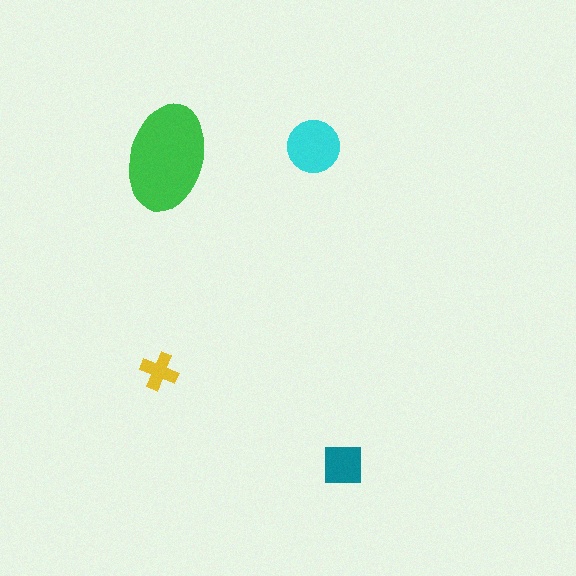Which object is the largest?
The green ellipse.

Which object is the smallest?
The yellow cross.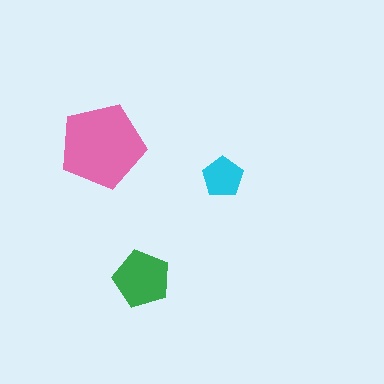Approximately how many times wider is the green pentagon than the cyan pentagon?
About 1.5 times wider.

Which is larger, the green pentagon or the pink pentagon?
The pink one.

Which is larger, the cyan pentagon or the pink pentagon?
The pink one.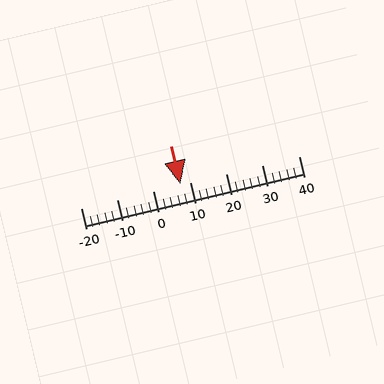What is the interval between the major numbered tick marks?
The major tick marks are spaced 10 units apart.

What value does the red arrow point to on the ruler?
The red arrow points to approximately 8.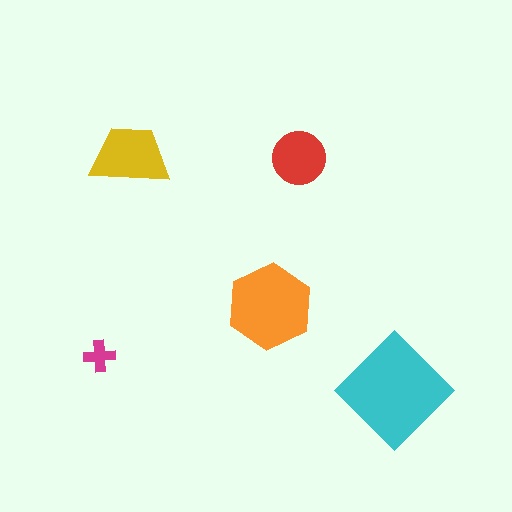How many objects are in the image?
There are 5 objects in the image.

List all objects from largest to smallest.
The cyan diamond, the orange hexagon, the yellow trapezoid, the red circle, the magenta cross.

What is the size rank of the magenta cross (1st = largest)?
5th.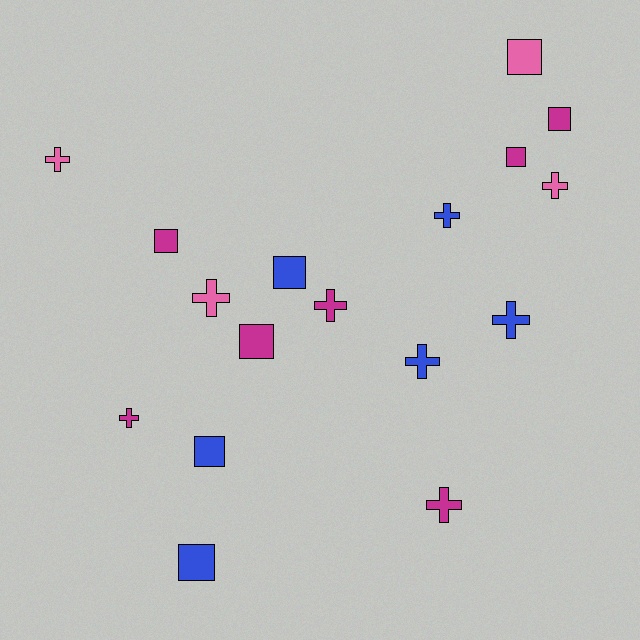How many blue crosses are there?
There are 3 blue crosses.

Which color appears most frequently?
Magenta, with 7 objects.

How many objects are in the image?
There are 17 objects.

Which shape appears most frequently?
Cross, with 9 objects.